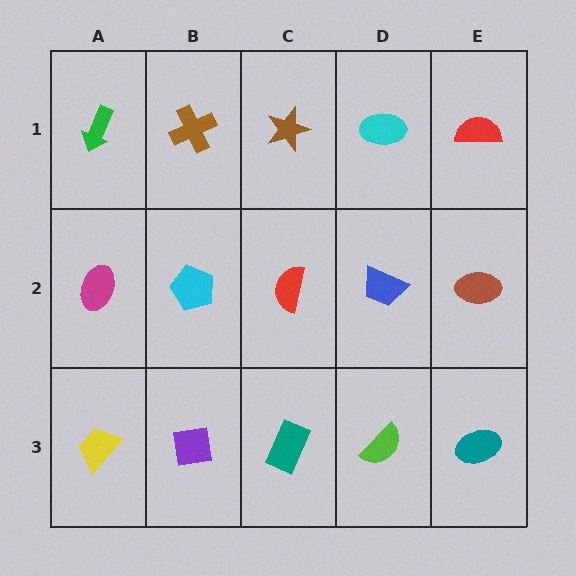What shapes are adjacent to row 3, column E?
A brown ellipse (row 2, column E), a lime semicircle (row 3, column D).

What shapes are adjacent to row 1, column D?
A blue trapezoid (row 2, column D), a brown star (row 1, column C), a red semicircle (row 1, column E).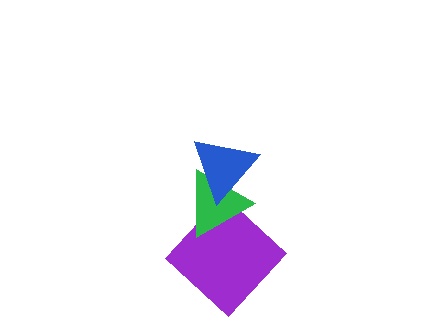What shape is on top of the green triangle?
The blue triangle is on top of the green triangle.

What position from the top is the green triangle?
The green triangle is 2nd from the top.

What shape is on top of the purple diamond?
The green triangle is on top of the purple diamond.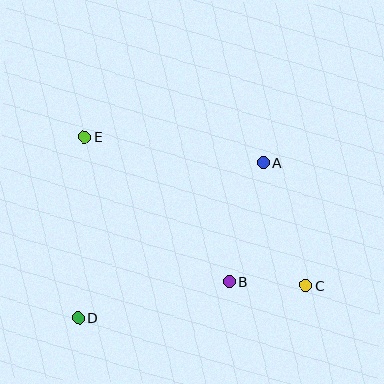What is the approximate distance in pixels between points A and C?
The distance between A and C is approximately 130 pixels.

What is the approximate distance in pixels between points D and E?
The distance between D and E is approximately 181 pixels.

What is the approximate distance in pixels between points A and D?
The distance between A and D is approximately 242 pixels.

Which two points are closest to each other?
Points B and C are closest to each other.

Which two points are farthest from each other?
Points C and E are farthest from each other.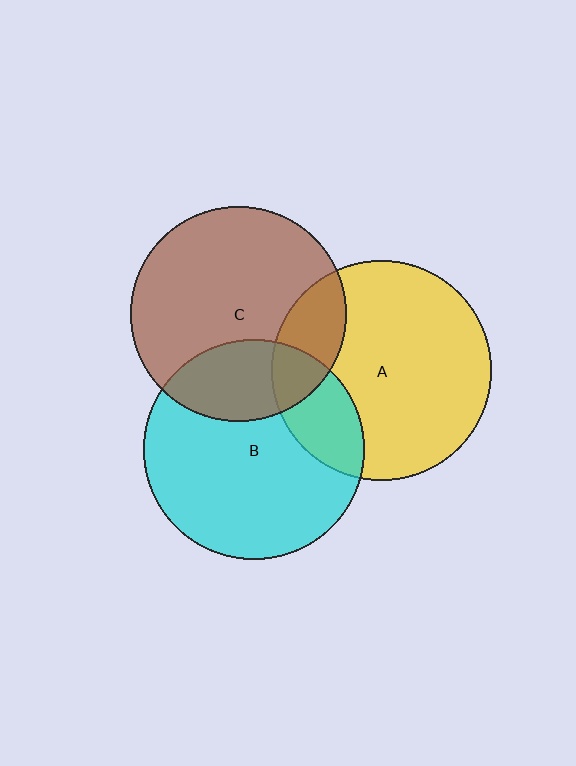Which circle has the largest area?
Circle B (cyan).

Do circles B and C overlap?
Yes.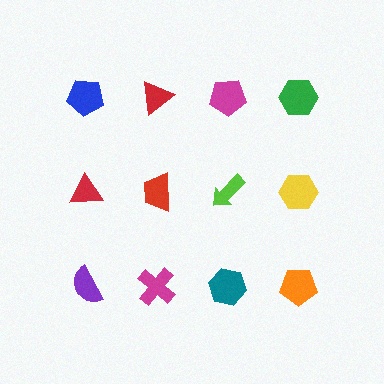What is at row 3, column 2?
A magenta cross.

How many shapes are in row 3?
4 shapes.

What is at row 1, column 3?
A magenta pentagon.